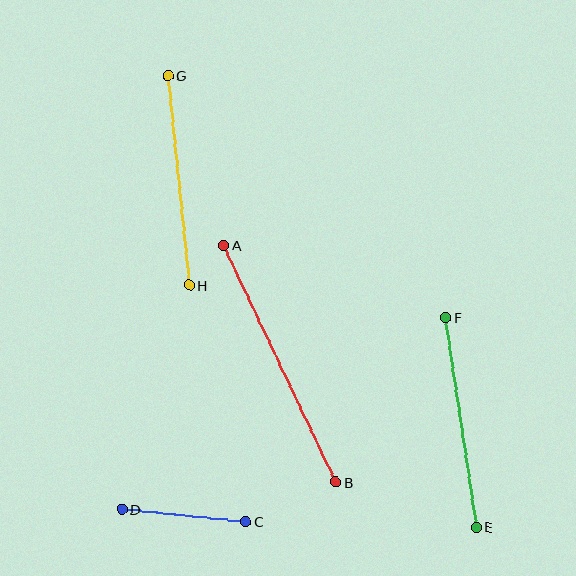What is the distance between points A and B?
The distance is approximately 262 pixels.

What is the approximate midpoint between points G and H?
The midpoint is at approximately (179, 180) pixels.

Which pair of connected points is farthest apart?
Points A and B are farthest apart.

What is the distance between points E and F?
The distance is approximately 212 pixels.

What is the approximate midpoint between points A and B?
The midpoint is at approximately (280, 364) pixels.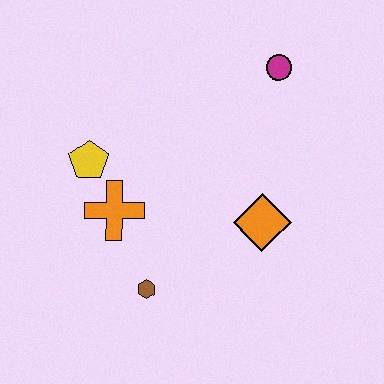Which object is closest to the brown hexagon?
The orange cross is closest to the brown hexagon.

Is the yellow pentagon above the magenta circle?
No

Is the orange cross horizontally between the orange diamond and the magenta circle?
No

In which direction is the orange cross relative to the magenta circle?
The orange cross is to the left of the magenta circle.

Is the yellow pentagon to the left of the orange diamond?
Yes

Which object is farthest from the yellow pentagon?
The magenta circle is farthest from the yellow pentagon.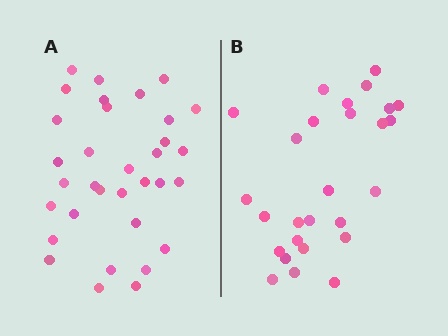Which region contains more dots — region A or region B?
Region A (the left region) has more dots.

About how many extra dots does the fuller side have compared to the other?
Region A has about 6 more dots than region B.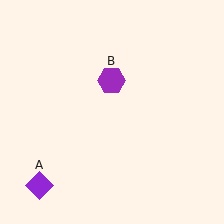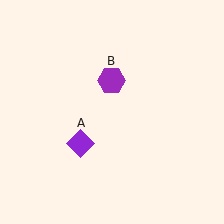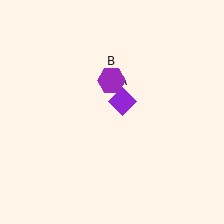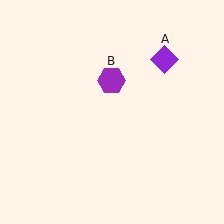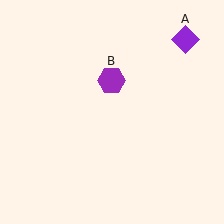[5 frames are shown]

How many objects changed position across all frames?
1 object changed position: purple diamond (object A).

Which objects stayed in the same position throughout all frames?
Purple hexagon (object B) remained stationary.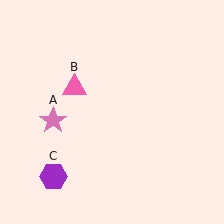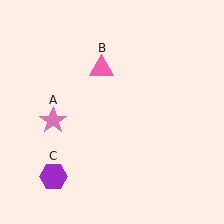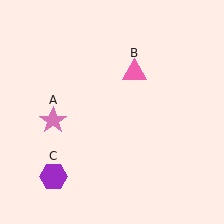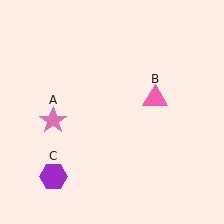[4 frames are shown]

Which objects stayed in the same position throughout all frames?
Pink star (object A) and purple hexagon (object C) remained stationary.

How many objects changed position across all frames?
1 object changed position: pink triangle (object B).